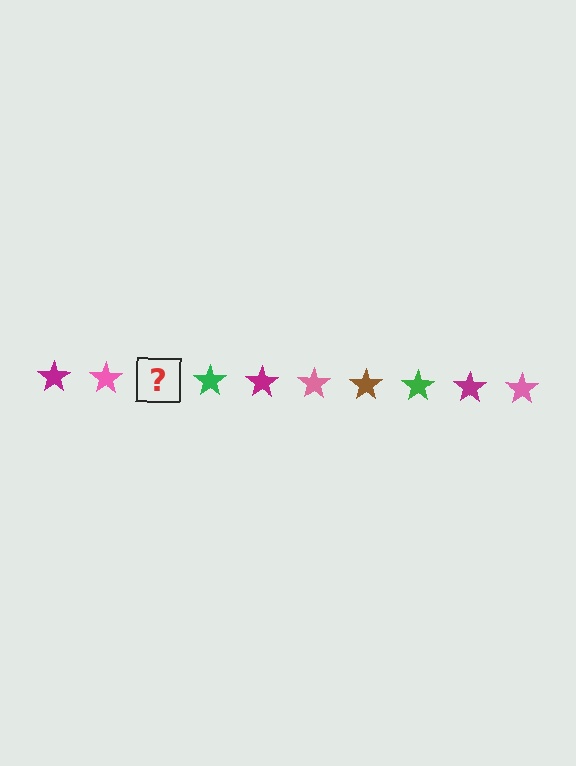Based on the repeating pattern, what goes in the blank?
The blank should be a brown star.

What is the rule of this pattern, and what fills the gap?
The rule is that the pattern cycles through magenta, pink, brown, green stars. The gap should be filled with a brown star.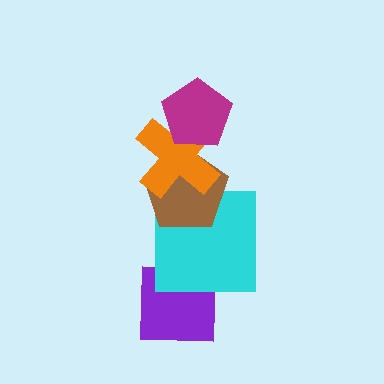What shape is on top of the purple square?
The cyan square is on top of the purple square.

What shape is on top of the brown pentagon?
The orange cross is on top of the brown pentagon.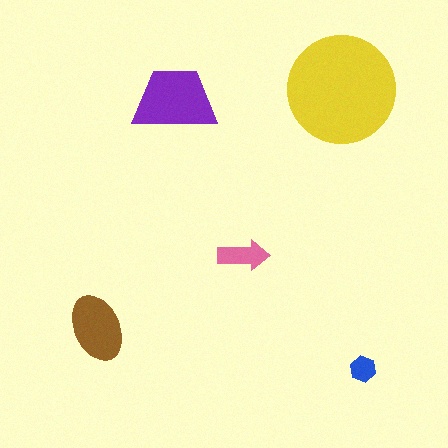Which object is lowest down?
The blue hexagon is bottommost.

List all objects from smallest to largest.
The blue hexagon, the pink arrow, the brown ellipse, the purple trapezoid, the yellow circle.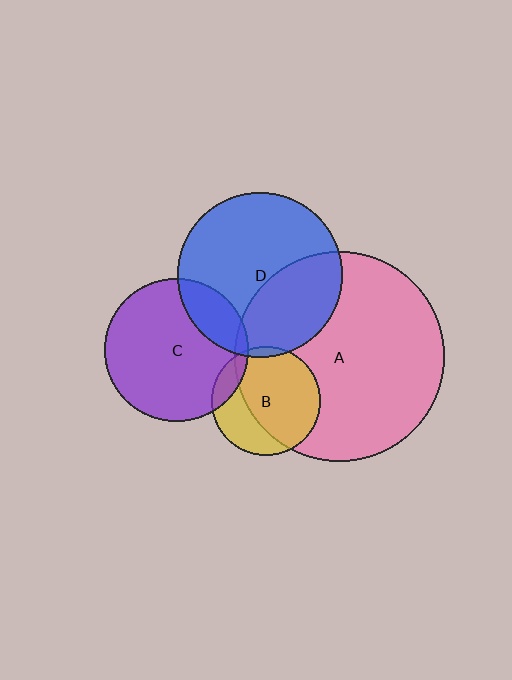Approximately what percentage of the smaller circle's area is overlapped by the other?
Approximately 10%.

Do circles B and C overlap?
Yes.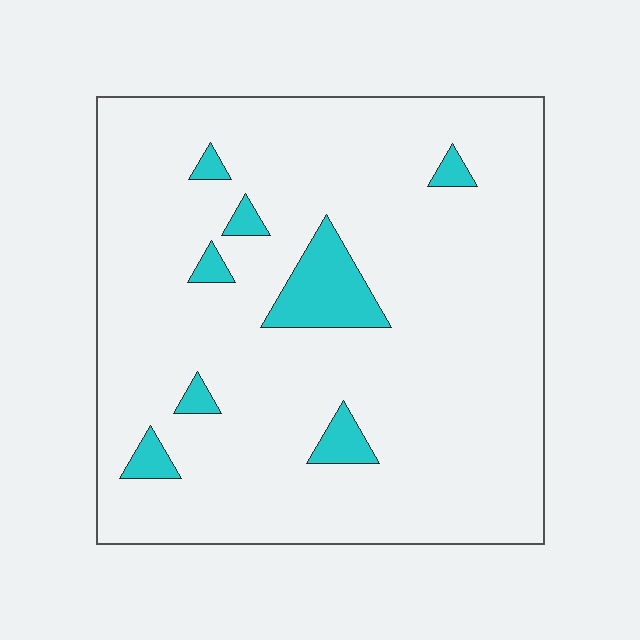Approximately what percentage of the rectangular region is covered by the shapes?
Approximately 10%.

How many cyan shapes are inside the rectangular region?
8.